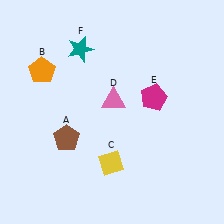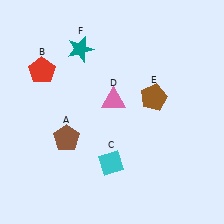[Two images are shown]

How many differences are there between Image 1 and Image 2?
There are 3 differences between the two images.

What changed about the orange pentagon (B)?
In Image 1, B is orange. In Image 2, it changed to red.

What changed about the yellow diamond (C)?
In Image 1, C is yellow. In Image 2, it changed to cyan.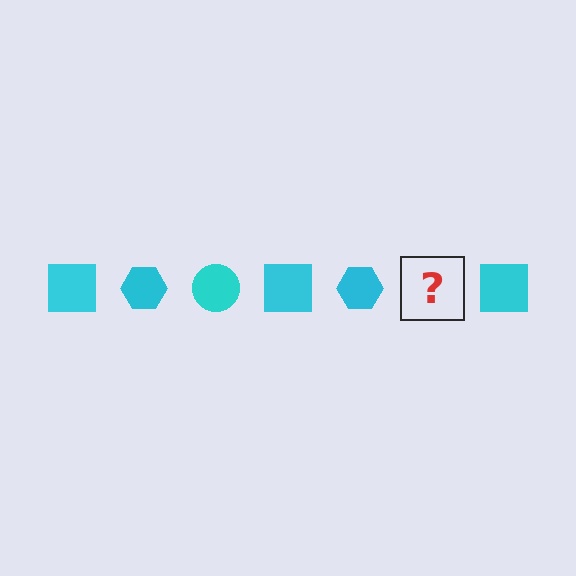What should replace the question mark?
The question mark should be replaced with a cyan circle.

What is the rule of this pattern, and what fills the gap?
The rule is that the pattern cycles through square, hexagon, circle shapes in cyan. The gap should be filled with a cyan circle.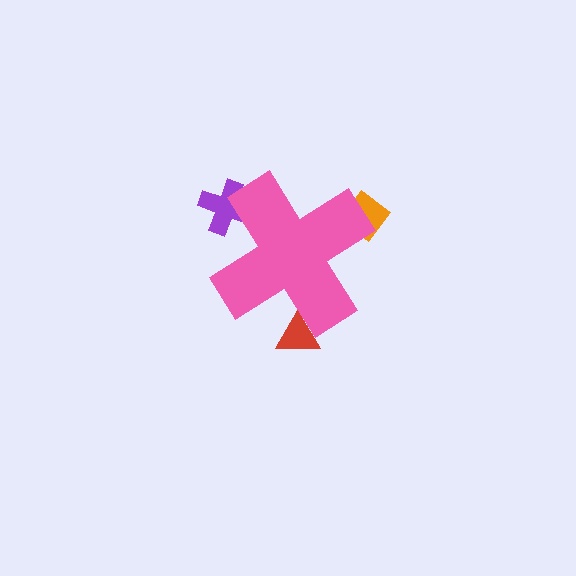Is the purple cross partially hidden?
Yes, the purple cross is partially hidden behind the pink cross.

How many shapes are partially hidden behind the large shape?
3 shapes are partially hidden.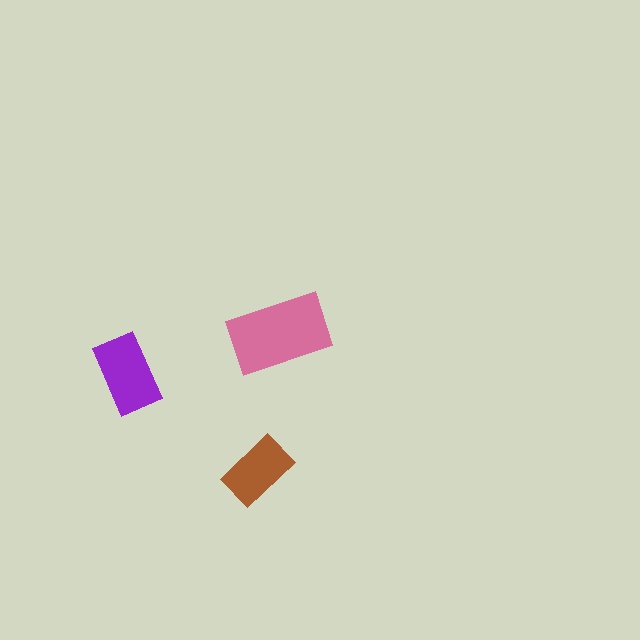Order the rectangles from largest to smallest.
the pink one, the purple one, the brown one.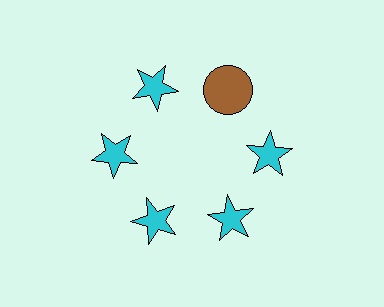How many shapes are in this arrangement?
There are 6 shapes arranged in a ring pattern.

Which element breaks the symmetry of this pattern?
The brown circle at roughly the 1 o'clock position breaks the symmetry. All other shapes are cyan stars.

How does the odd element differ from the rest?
It differs in both color (brown instead of cyan) and shape (circle instead of star).